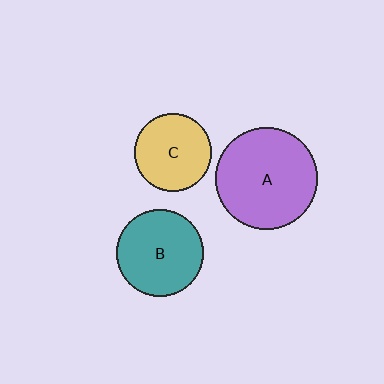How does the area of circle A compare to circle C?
Approximately 1.7 times.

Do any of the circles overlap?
No, none of the circles overlap.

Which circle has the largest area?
Circle A (purple).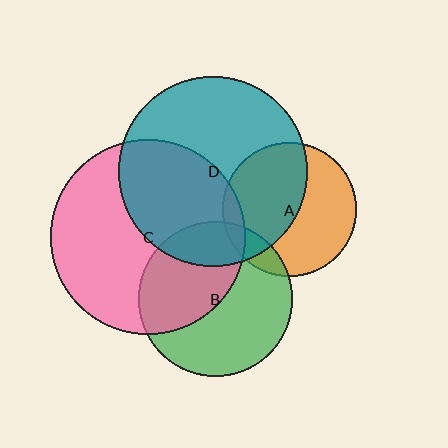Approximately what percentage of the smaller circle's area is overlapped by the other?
Approximately 50%.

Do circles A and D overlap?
Yes.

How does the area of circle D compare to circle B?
Approximately 1.5 times.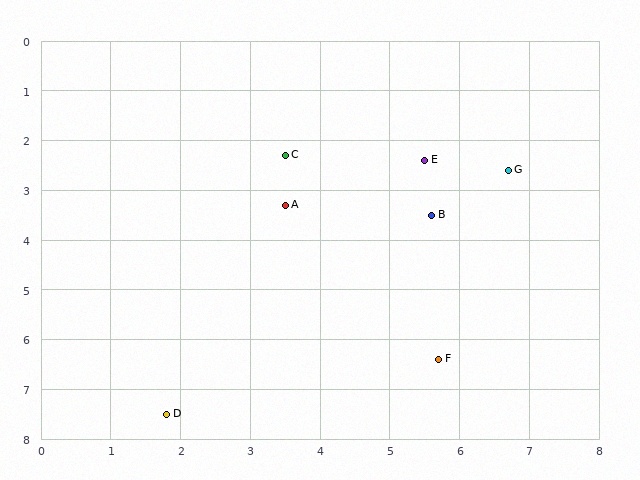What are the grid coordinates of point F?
Point F is at approximately (5.7, 6.4).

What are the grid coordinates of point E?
Point E is at approximately (5.5, 2.4).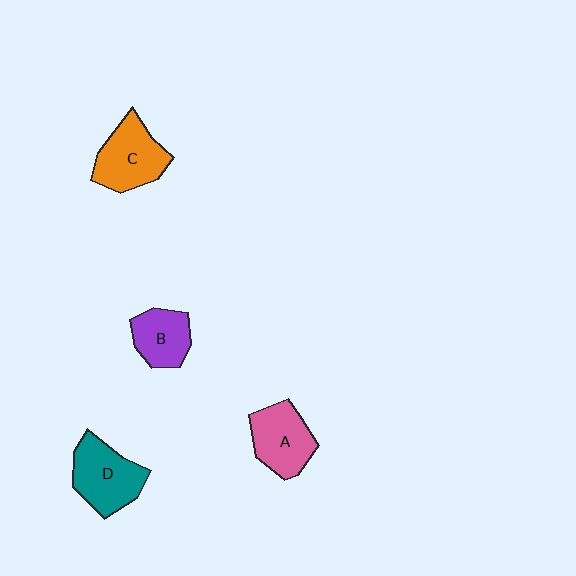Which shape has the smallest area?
Shape B (purple).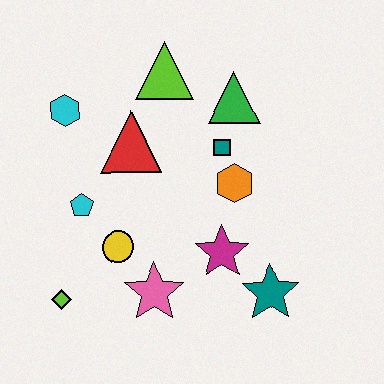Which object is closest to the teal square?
The orange hexagon is closest to the teal square.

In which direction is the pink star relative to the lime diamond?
The pink star is to the right of the lime diamond.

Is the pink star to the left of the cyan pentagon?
No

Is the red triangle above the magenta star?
Yes